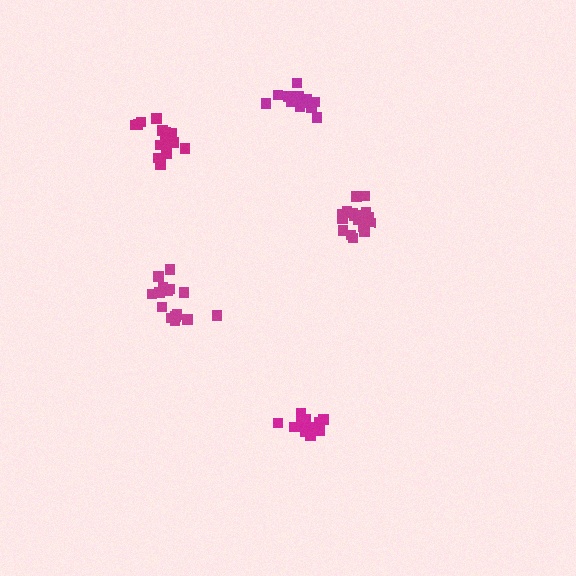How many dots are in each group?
Group 1: 15 dots, Group 2: 14 dots, Group 3: 18 dots, Group 4: 13 dots, Group 5: 16 dots (76 total).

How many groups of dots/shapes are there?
There are 5 groups.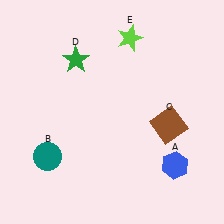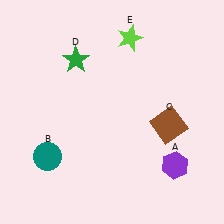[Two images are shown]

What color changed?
The hexagon (A) changed from blue in Image 1 to purple in Image 2.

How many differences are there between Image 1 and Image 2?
There is 1 difference between the two images.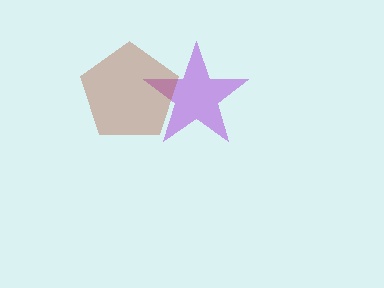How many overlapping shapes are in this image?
There are 2 overlapping shapes in the image.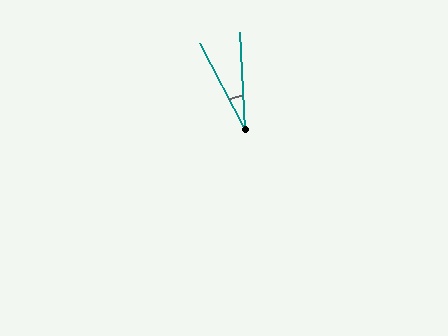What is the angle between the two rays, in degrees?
Approximately 24 degrees.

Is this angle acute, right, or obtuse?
It is acute.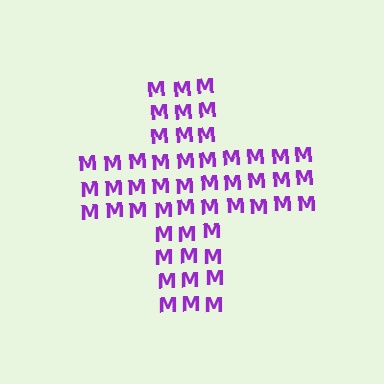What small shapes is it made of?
It is made of small letter M's.